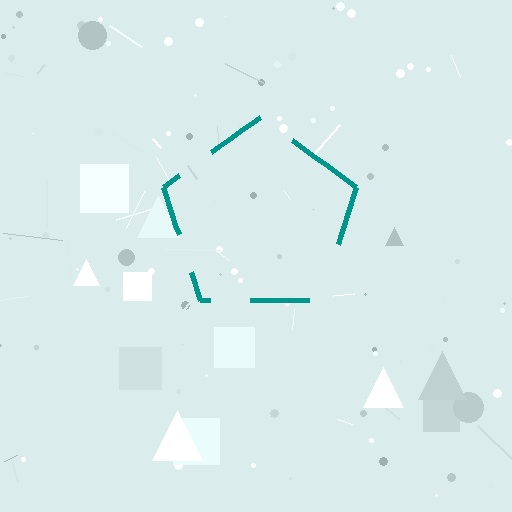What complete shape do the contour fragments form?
The contour fragments form a pentagon.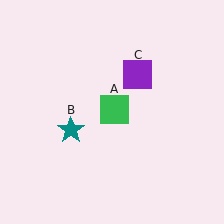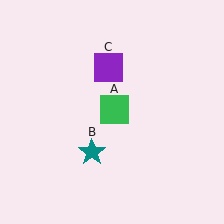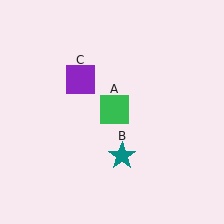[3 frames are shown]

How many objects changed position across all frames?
2 objects changed position: teal star (object B), purple square (object C).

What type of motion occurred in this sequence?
The teal star (object B), purple square (object C) rotated counterclockwise around the center of the scene.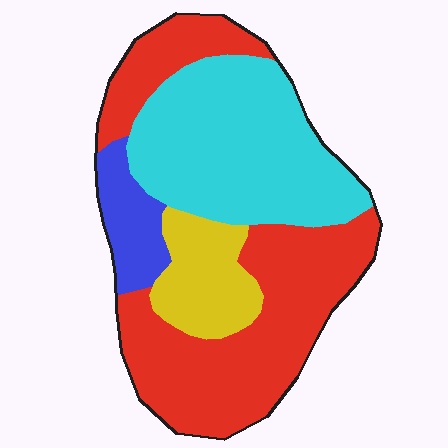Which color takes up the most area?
Red, at roughly 45%.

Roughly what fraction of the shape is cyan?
Cyan covers roughly 35% of the shape.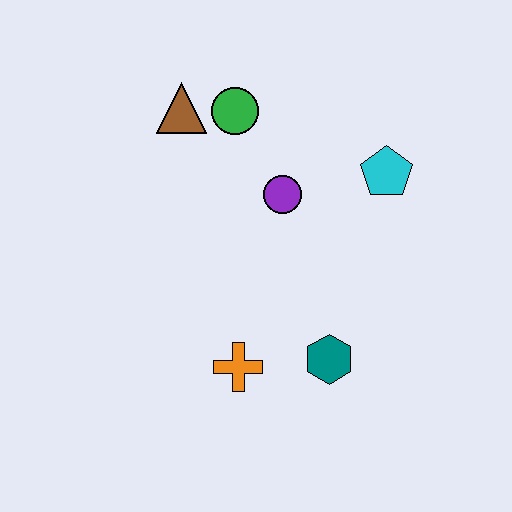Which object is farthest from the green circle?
The teal hexagon is farthest from the green circle.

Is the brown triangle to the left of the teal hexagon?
Yes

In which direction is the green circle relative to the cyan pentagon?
The green circle is to the left of the cyan pentagon.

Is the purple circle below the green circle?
Yes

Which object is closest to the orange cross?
The teal hexagon is closest to the orange cross.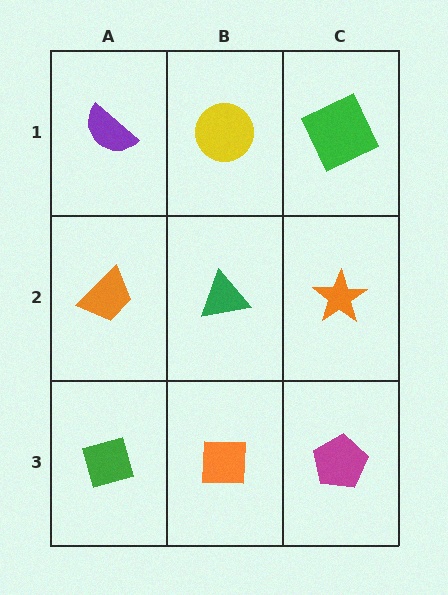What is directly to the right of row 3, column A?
An orange square.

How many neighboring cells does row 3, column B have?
3.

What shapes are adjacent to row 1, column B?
A green triangle (row 2, column B), a purple semicircle (row 1, column A), a green square (row 1, column C).